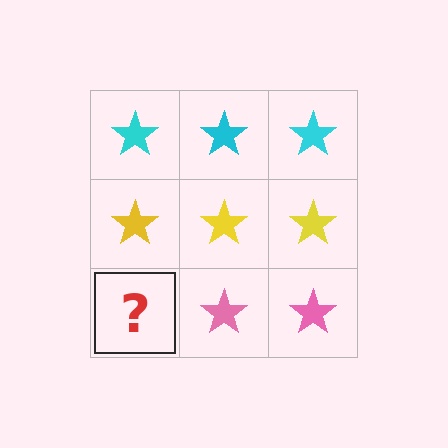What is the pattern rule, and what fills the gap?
The rule is that each row has a consistent color. The gap should be filled with a pink star.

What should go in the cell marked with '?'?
The missing cell should contain a pink star.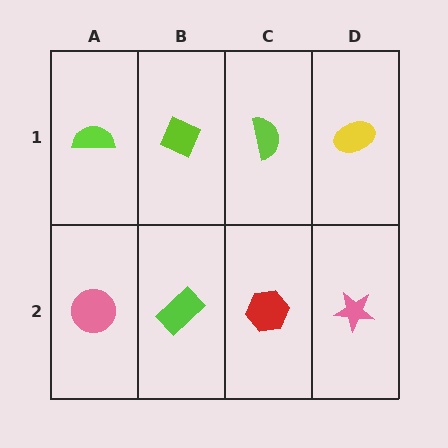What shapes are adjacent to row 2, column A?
A lime semicircle (row 1, column A), a lime rectangle (row 2, column B).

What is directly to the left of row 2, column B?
A pink circle.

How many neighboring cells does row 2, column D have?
2.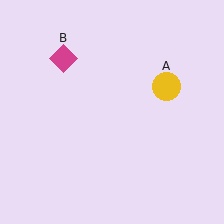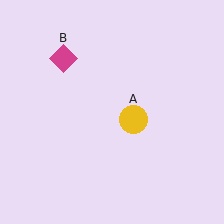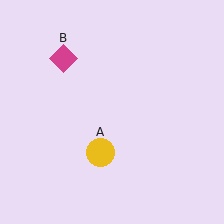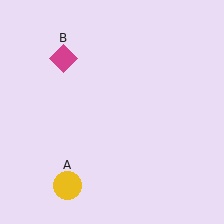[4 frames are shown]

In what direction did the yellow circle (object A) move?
The yellow circle (object A) moved down and to the left.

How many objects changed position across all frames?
1 object changed position: yellow circle (object A).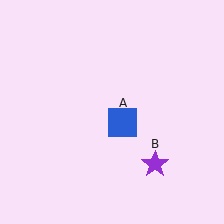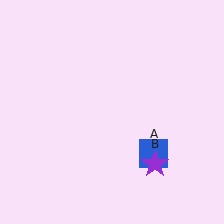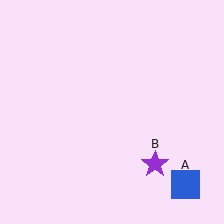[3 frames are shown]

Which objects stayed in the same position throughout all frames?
Purple star (object B) remained stationary.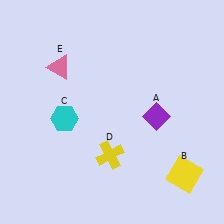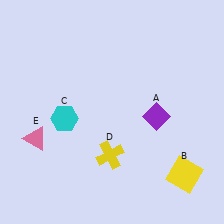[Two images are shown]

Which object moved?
The pink triangle (E) moved down.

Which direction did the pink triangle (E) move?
The pink triangle (E) moved down.